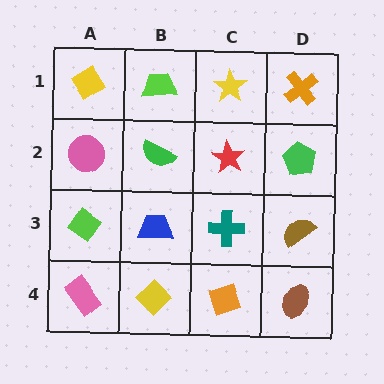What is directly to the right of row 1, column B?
A yellow star.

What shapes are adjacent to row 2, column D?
An orange cross (row 1, column D), a brown semicircle (row 3, column D), a red star (row 2, column C).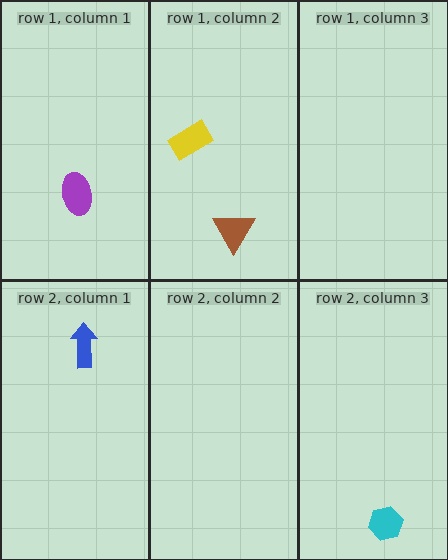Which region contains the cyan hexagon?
The row 2, column 3 region.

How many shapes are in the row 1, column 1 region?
1.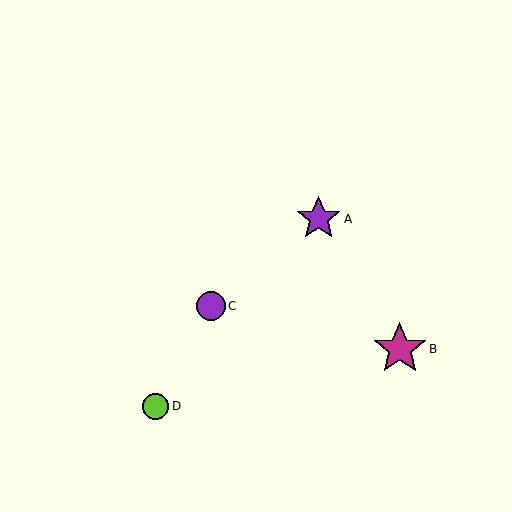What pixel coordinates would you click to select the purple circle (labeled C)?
Click at (211, 306) to select the purple circle C.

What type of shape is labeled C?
Shape C is a purple circle.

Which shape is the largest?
The magenta star (labeled B) is the largest.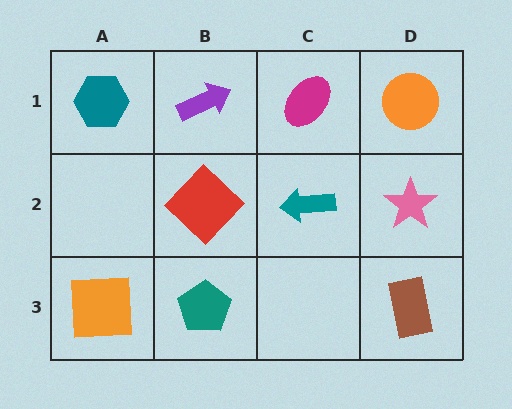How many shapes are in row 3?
3 shapes.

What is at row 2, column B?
A red diamond.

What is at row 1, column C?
A magenta ellipse.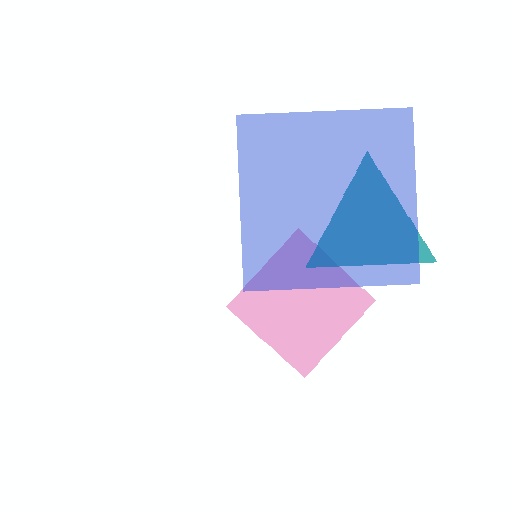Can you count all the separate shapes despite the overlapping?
Yes, there are 3 separate shapes.